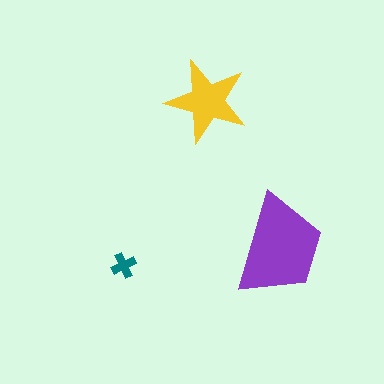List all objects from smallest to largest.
The teal cross, the yellow star, the purple trapezoid.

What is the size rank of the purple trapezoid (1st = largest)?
1st.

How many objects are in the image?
There are 3 objects in the image.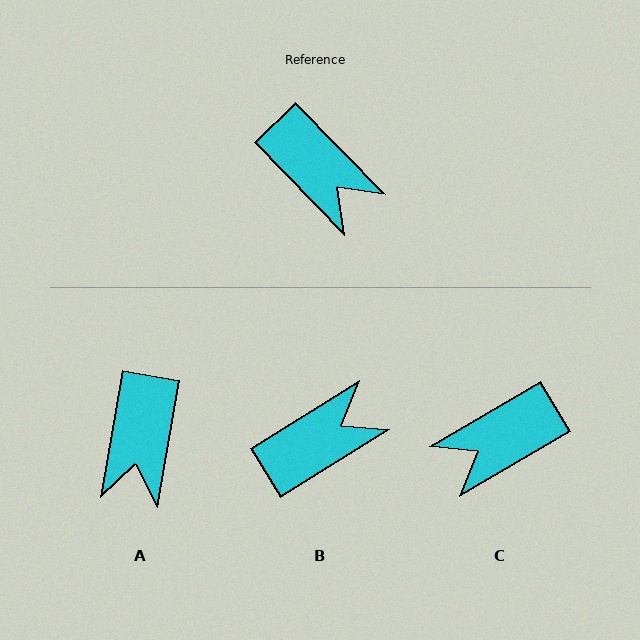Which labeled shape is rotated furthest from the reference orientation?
C, about 104 degrees away.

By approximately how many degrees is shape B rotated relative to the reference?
Approximately 78 degrees counter-clockwise.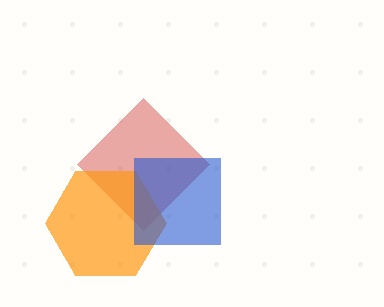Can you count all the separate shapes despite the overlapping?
Yes, there are 3 separate shapes.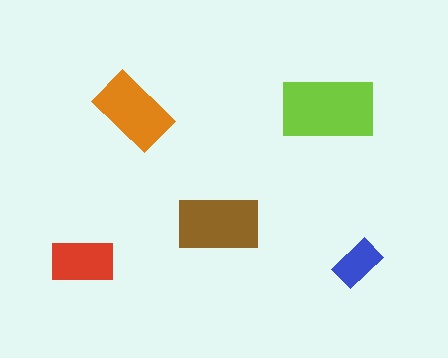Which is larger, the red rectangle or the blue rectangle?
The red one.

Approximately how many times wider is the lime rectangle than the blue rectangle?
About 2 times wider.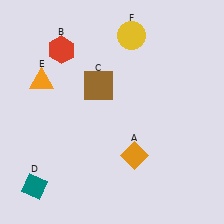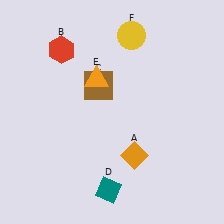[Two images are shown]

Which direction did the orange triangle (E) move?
The orange triangle (E) moved right.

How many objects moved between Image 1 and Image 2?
2 objects moved between the two images.